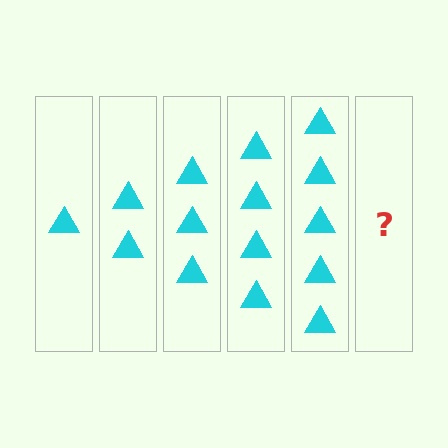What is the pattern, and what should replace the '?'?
The pattern is that each step adds one more triangle. The '?' should be 6 triangles.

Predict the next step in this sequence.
The next step is 6 triangles.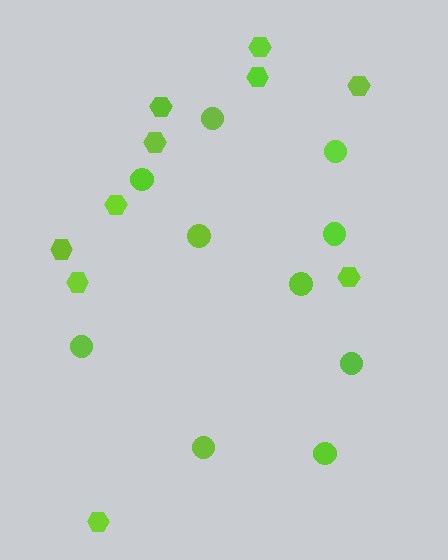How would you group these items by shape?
There are 2 groups: one group of circles (10) and one group of hexagons (10).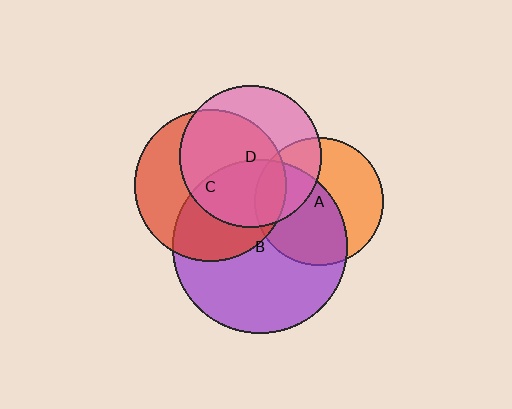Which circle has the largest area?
Circle B (purple).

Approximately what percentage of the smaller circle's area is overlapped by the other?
Approximately 45%.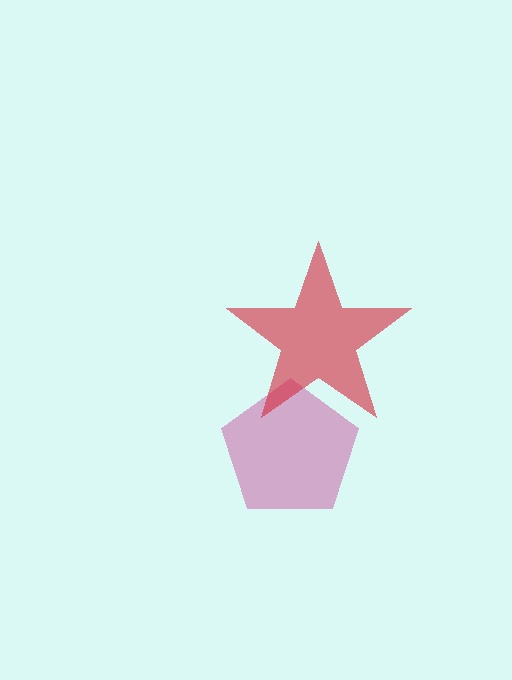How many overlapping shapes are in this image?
There are 2 overlapping shapes in the image.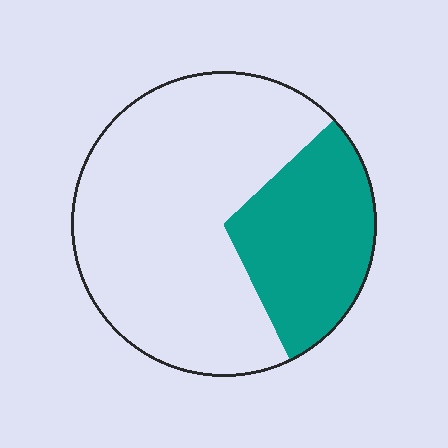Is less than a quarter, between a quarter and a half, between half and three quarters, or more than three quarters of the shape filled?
Between a quarter and a half.